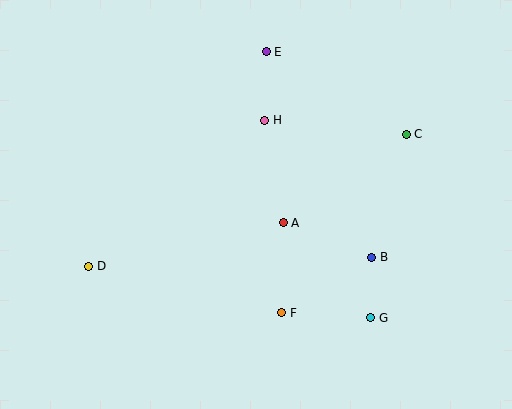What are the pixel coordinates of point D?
Point D is at (89, 266).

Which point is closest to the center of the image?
Point A at (283, 223) is closest to the center.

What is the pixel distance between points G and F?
The distance between G and F is 89 pixels.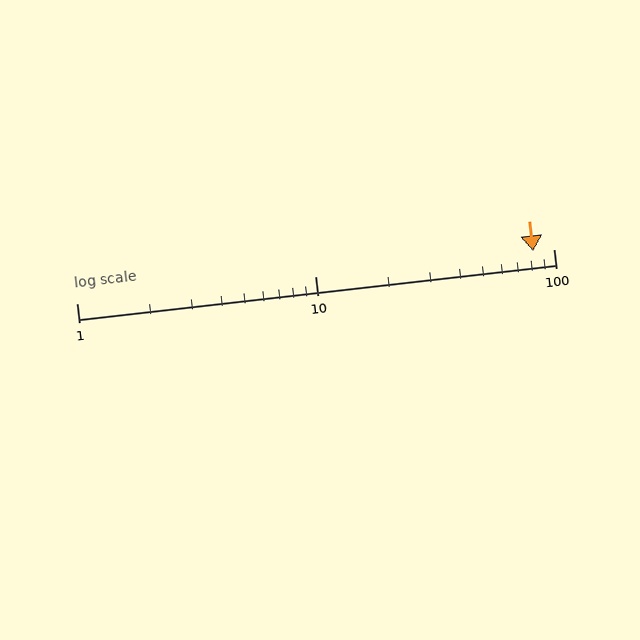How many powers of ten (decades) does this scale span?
The scale spans 2 decades, from 1 to 100.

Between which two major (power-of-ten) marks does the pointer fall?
The pointer is between 10 and 100.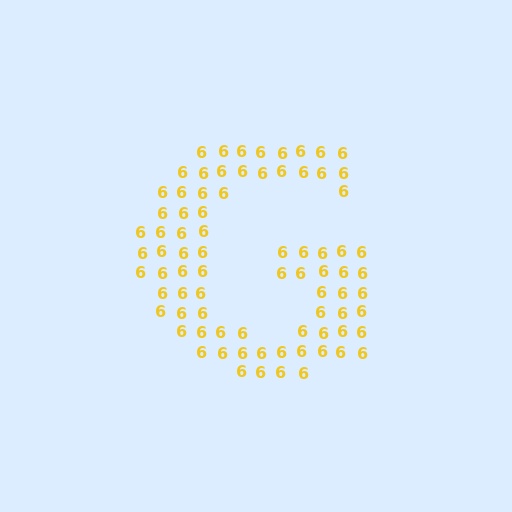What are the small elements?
The small elements are digit 6's.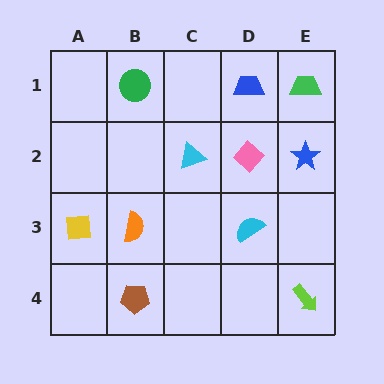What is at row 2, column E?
A blue star.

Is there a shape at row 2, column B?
No, that cell is empty.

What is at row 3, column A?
A yellow square.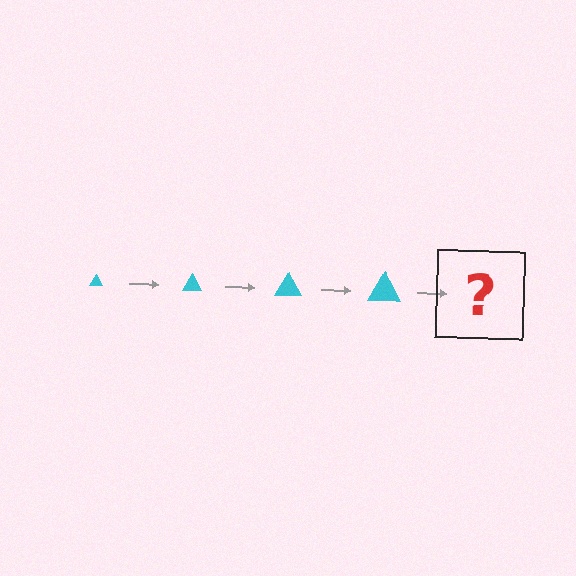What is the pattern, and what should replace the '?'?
The pattern is that the triangle gets progressively larger each step. The '?' should be a cyan triangle, larger than the previous one.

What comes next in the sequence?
The next element should be a cyan triangle, larger than the previous one.